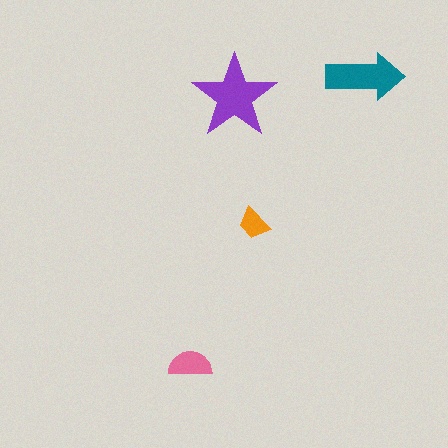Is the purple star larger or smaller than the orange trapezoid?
Larger.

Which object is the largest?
The purple star.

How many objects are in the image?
There are 4 objects in the image.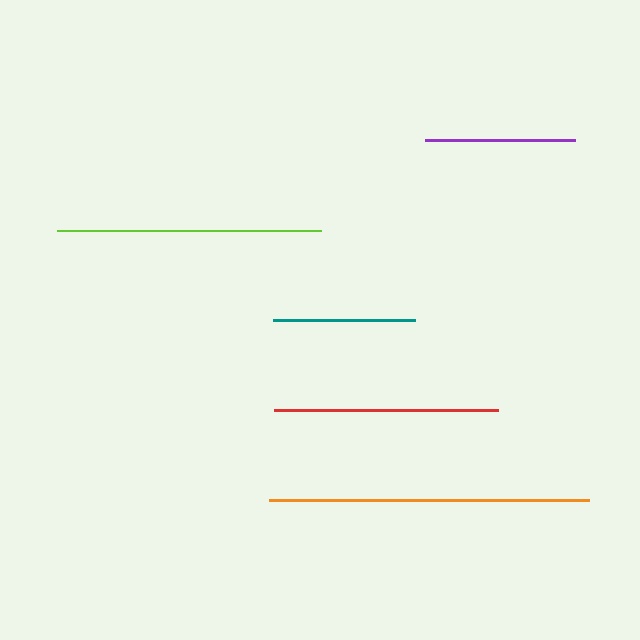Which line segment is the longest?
The orange line is the longest at approximately 320 pixels.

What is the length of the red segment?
The red segment is approximately 224 pixels long.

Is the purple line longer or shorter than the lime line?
The lime line is longer than the purple line.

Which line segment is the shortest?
The teal line is the shortest at approximately 141 pixels.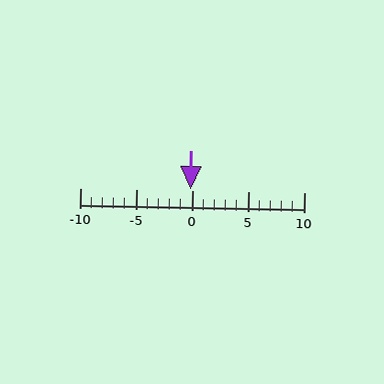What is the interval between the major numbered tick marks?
The major tick marks are spaced 5 units apart.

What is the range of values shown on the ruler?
The ruler shows values from -10 to 10.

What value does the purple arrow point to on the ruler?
The purple arrow points to approximately 0.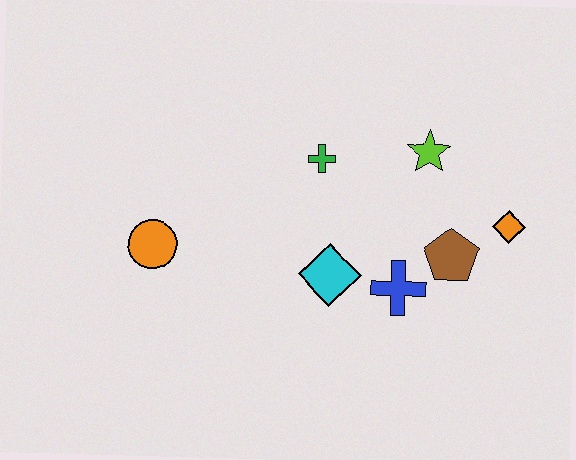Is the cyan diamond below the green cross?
Yes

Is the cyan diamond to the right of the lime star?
No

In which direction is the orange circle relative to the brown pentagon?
The orange circle is to the left of the brown pentagon.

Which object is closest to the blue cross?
The brown pentagon is closest to the blue cross.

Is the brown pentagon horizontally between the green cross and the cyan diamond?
No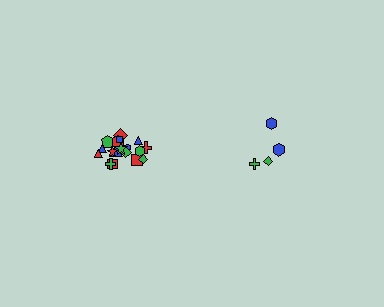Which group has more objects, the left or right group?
The left group.